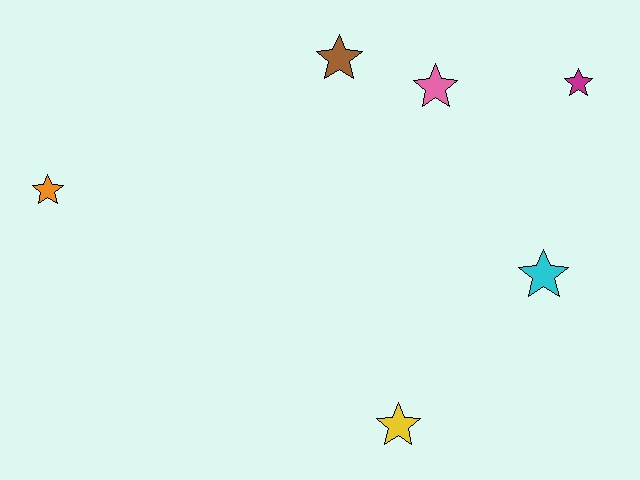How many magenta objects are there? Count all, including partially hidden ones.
There is 1 magenta object.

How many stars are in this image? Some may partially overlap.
There are 6 stars.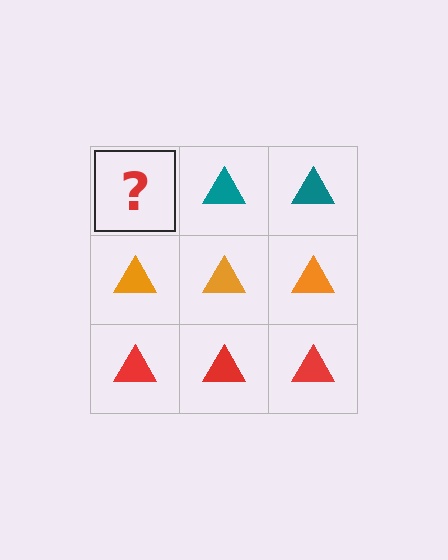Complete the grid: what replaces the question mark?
The question mark should be replaced with a teal triangle.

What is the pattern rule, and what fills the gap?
The rule is that each row has a consistent color. The gap should be filled with a teal triangle.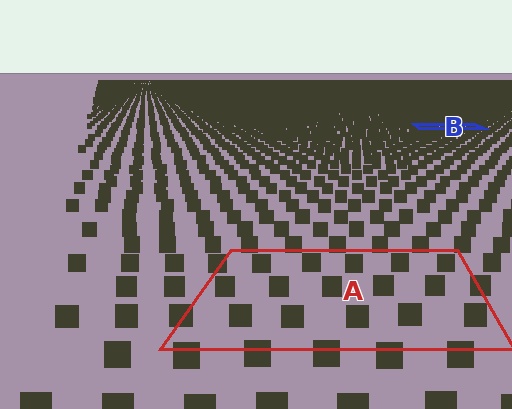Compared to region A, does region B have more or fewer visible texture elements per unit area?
Region B has more texture elements per unit area — they are packed more densely because it is farther away.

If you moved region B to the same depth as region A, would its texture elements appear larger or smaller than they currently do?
They would appear larger. At a closer depth, the same texture elements are projected at a bigger on-screen size.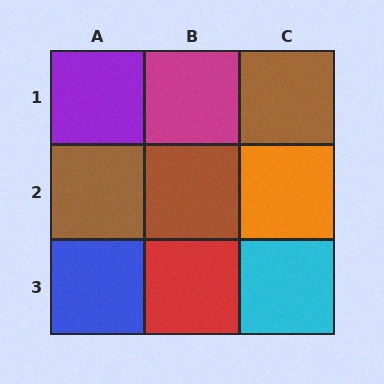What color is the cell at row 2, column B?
Brown.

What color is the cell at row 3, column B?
Red.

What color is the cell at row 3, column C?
Cyan.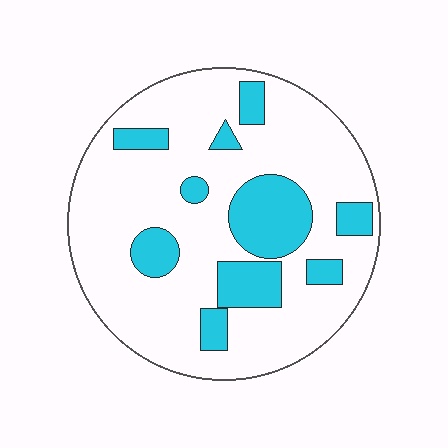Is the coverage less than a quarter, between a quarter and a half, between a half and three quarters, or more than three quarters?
Less than a quarter.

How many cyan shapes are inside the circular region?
10.